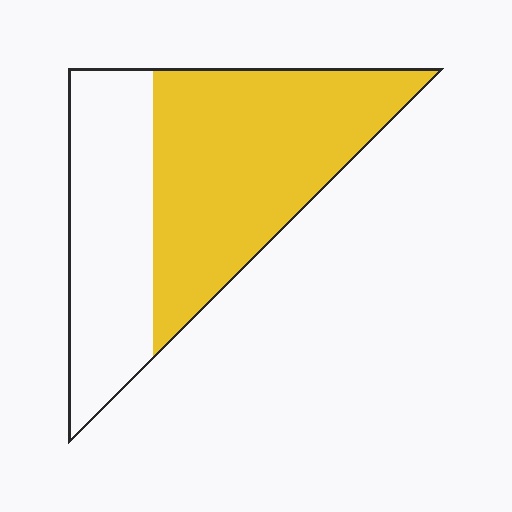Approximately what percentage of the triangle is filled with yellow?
Approximately 60%.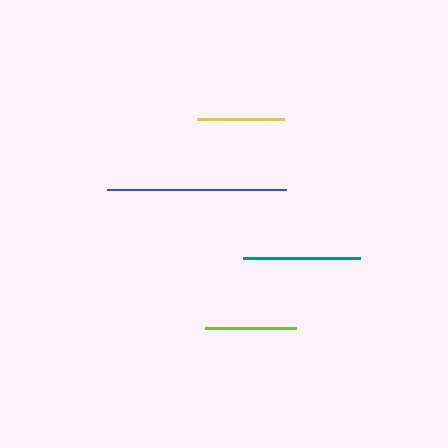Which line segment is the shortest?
The yellow line is the shortest at approximately 87 pixels.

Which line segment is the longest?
The blue line is the longest at approximately 179 pixels.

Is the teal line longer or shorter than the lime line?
The teal line is longer than the lime line.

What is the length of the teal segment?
The teal segment is approximately 117 pixels long.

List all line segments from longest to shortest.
From longest to shortest: blue, teal, lime, yellow.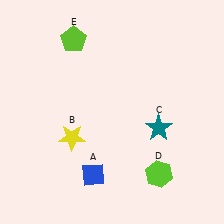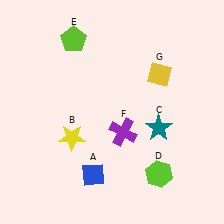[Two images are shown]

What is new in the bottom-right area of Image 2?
A purple cross (F) was added in the bottom-right area of Image 2.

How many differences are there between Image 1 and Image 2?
There are 2 differences between the two images.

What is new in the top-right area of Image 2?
A yellow diamond (G) was added in the top-right area of Image 2.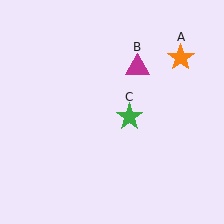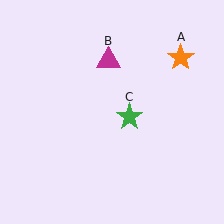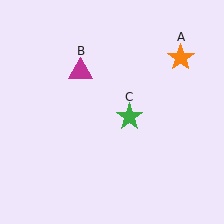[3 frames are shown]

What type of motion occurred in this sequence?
The magenta triangle (object B) rotated counterclockwise around the center of the scene.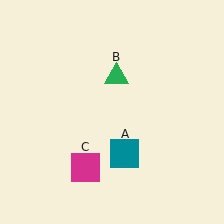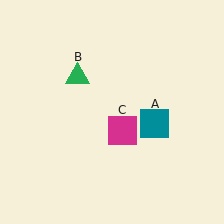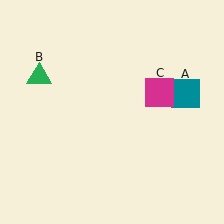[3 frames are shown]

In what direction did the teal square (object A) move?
The teal square (object A) moved up and to the right.